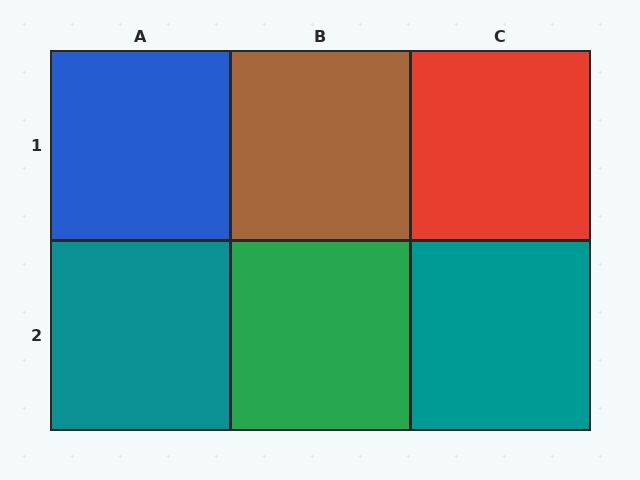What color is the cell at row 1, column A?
Blue.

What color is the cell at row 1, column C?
Red.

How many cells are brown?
1 cell is brown.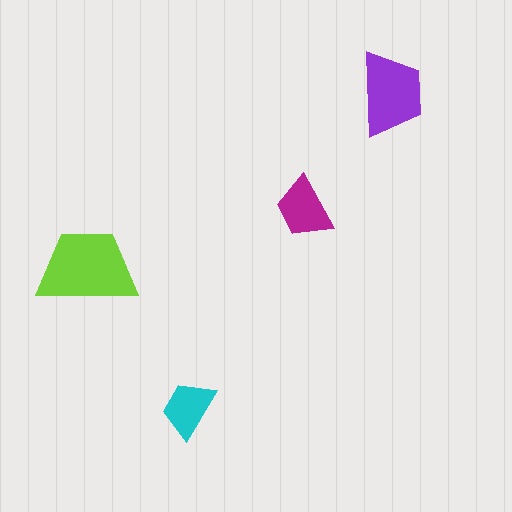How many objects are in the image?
There are 4 objects in the image.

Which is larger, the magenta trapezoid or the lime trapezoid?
The lime one.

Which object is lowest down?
The cyan trapezoid is bottommost.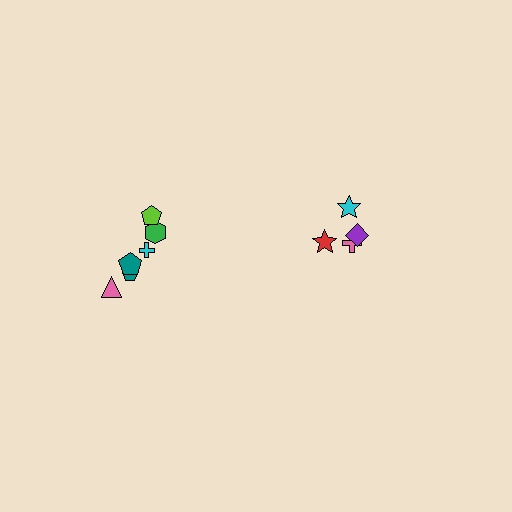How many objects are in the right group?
There are 4 objects.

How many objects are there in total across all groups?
There are 10 objects.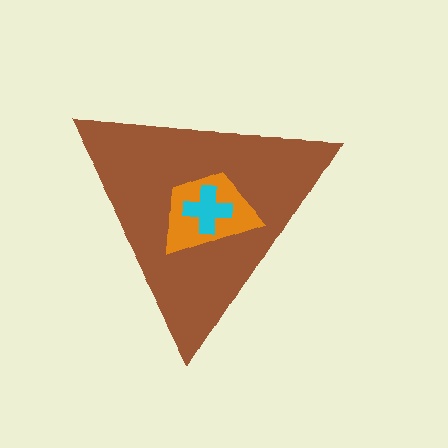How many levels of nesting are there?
3.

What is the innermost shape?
The cyan cross.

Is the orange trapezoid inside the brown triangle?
Yes.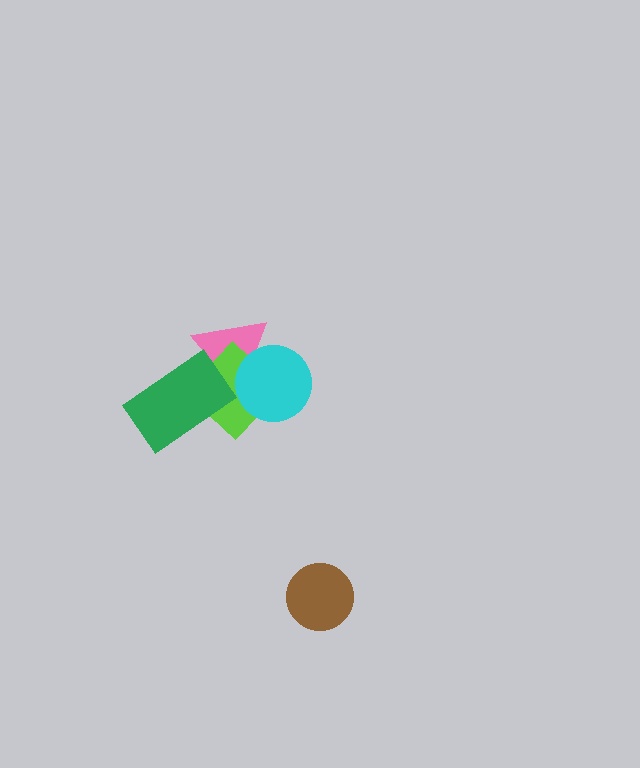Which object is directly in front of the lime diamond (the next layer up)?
The cyan circle is directly in front of the lime diamond.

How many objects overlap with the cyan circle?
2 objects overlap with the cyan circle.